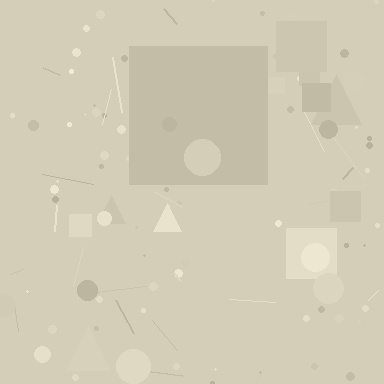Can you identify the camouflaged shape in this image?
The camouflaged shape is a square.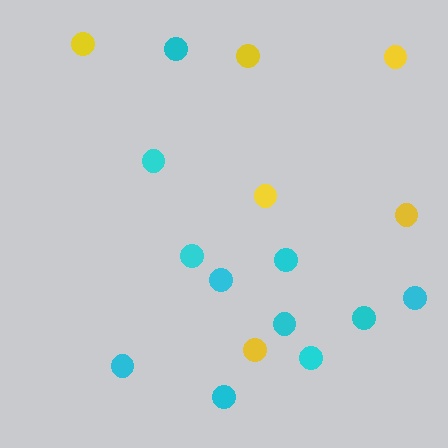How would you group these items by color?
There are 2 groups: one group of yellow circles (6) and one group of cyan circles (11).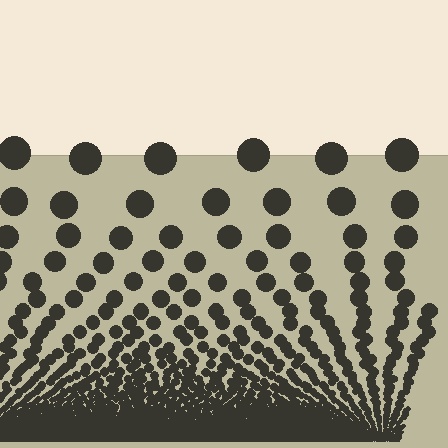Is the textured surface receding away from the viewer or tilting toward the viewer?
The surface appears to tilt toward the viewer. Texture elements get larger and sparser toward the top.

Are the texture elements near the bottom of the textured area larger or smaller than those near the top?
Smaller. The gradient is inverted — elements near the bottom are smaller and denser.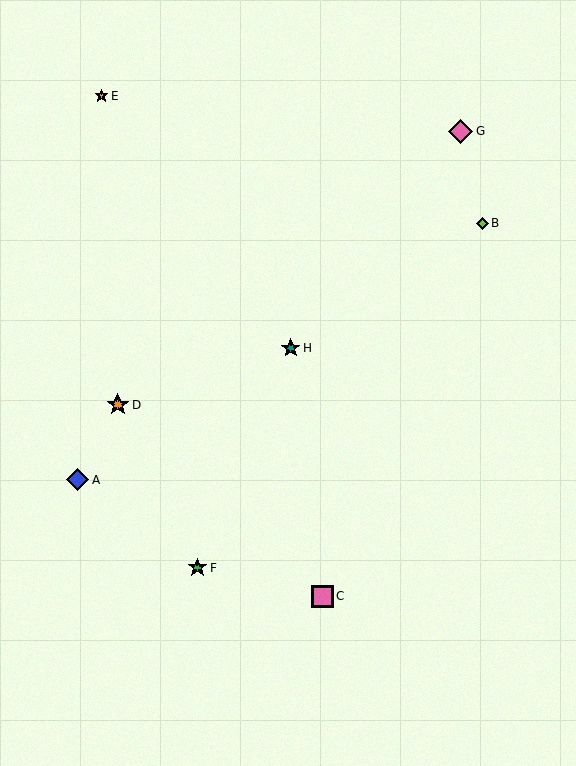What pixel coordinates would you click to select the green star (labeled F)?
Click at (197, 568) to select the green star F.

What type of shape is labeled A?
Shape A is a blue diamond.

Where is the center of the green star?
The center of the green star is at (197, 568).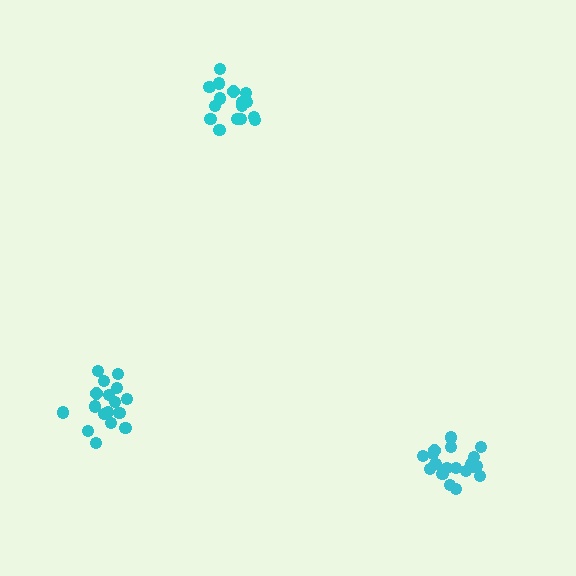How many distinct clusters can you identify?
There are 3 distinct clusters.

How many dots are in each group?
Group 1: 17 dots, Group 2: 16 dots, Group 3: 19 dots (52 total).